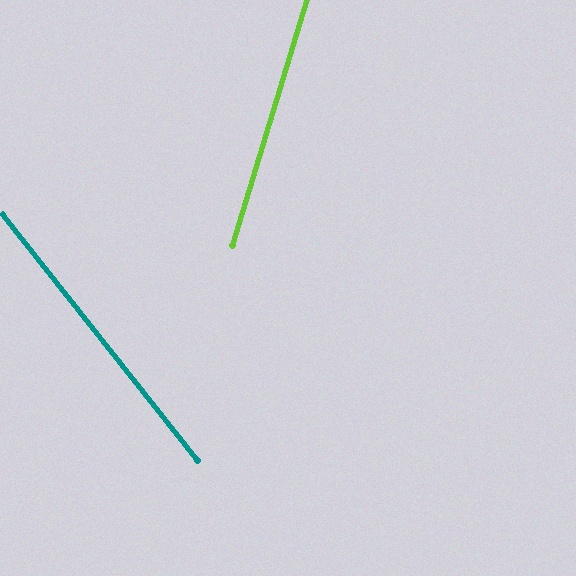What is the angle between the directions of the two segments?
Approximately 55 degrees.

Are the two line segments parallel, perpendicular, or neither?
Neither parallel nor perpendicular — they differ by about 55°.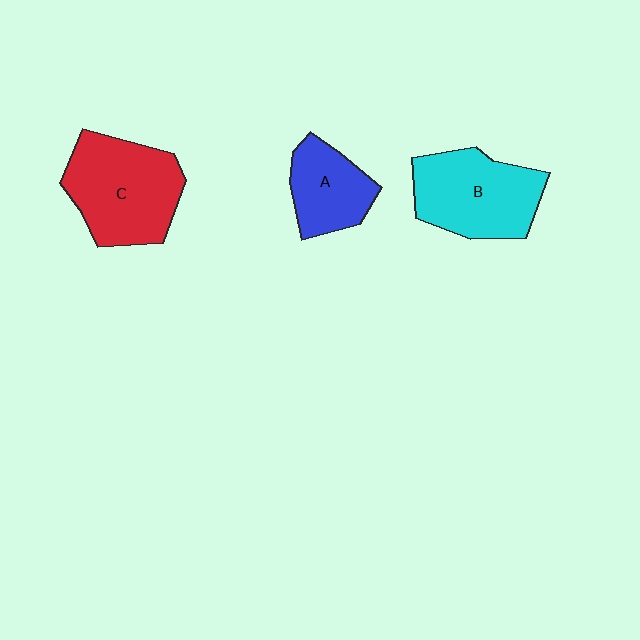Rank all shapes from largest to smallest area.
From largest to smallest: C (red), B (cyan), A (blue).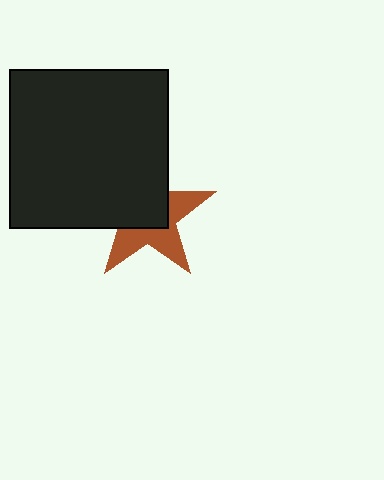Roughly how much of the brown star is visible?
A small part of it is visible (roughly 45%).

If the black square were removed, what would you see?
You would see the complete brown star.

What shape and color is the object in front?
The object in front is a black square.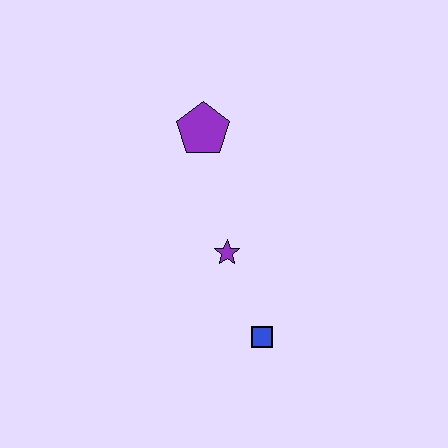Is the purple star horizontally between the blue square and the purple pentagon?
Yes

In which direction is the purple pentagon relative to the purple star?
The purple pentagon is above the purple star.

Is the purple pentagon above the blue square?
Yes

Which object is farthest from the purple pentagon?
The blue square is farthest from the purple pentagon.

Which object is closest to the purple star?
The blue square is closest to the purple star.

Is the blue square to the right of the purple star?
Yes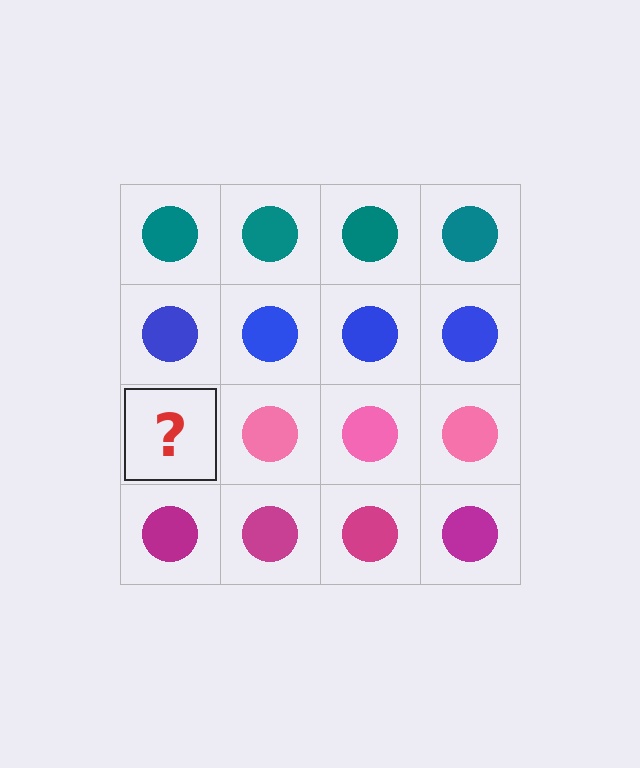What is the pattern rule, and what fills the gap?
The rule is that each row has a consistent color. The gap should be filled with a pink circle.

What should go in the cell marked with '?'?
The missing cell should contain a pink circle.